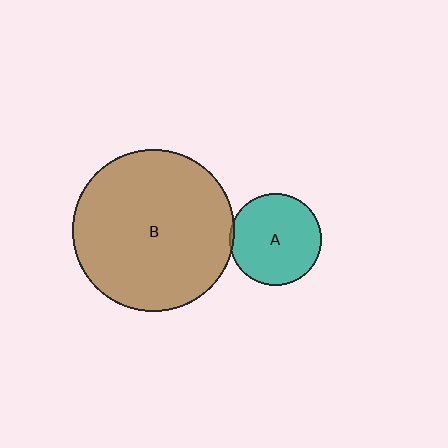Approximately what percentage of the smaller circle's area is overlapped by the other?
Approximately 5%.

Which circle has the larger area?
Circle B (brown).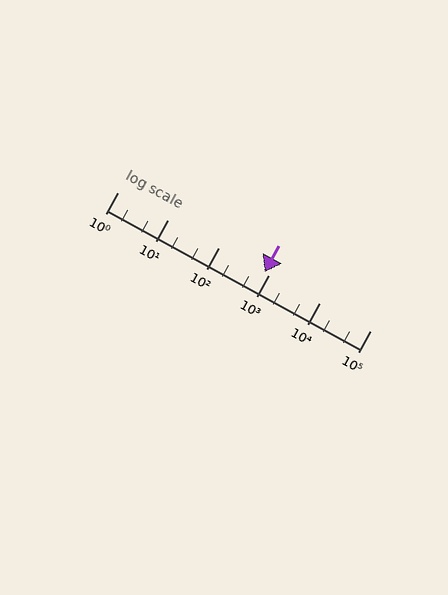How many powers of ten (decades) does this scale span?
The scale spans 5 decades, from 1 to 100000.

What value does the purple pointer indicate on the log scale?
The pointer indicates approximately 810.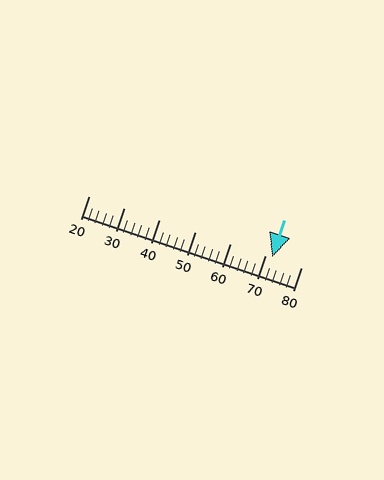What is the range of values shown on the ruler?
The ruler shows values from 20 to 80.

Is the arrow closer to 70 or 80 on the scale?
The arrow is closer to 70.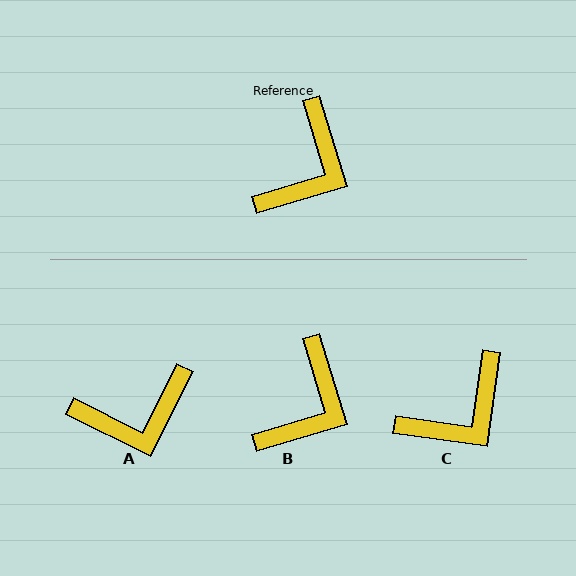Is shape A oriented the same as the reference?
No, it is off by about 43 degrees.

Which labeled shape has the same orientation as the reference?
B.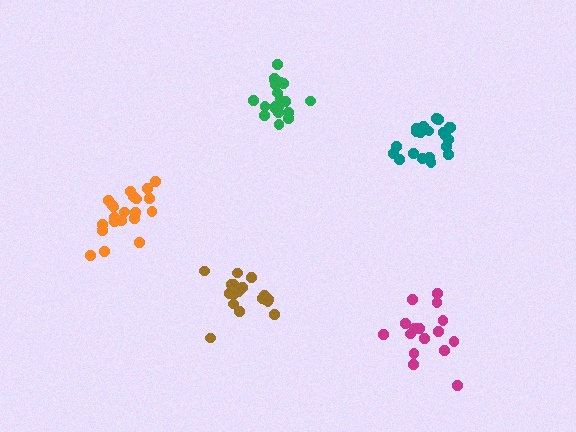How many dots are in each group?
Group 1: 21 dots, Group 2: 21 dots, Group 3: 21 dots, Group 4: 18 dots, Group 5: 16 dots (97 total).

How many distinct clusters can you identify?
There are 5 distinct clusters.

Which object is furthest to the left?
The orange cluster is leftmost.